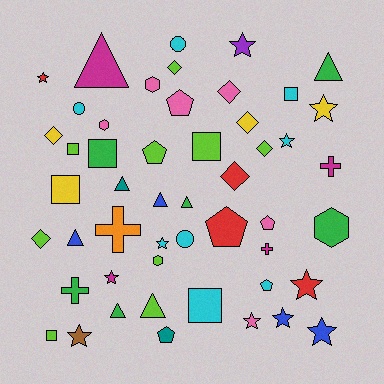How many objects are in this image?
There are 50 objects.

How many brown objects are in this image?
There is 1 brown object.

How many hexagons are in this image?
There are 4 hexagons.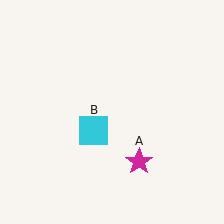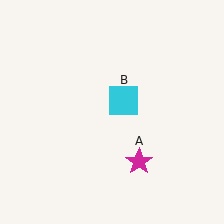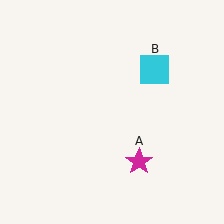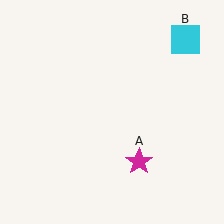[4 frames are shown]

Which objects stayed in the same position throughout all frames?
Magenta star (object A) remained stationary.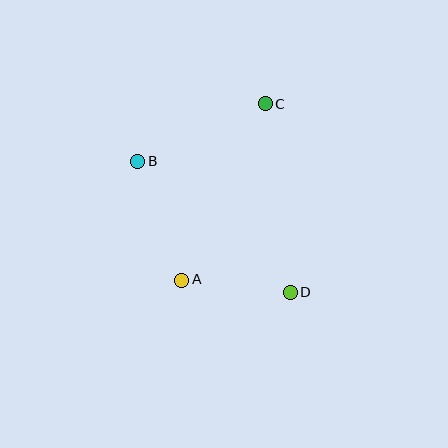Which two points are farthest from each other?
Points B and D are farthest from each other.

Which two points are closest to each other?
Points A and D are closest to each other.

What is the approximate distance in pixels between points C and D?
The distance between C and D is approximately 189 pixels.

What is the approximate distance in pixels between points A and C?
The distance between A and C is approximately 195 pixels.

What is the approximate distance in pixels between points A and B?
The distance between A and B is approximately 126 pixels.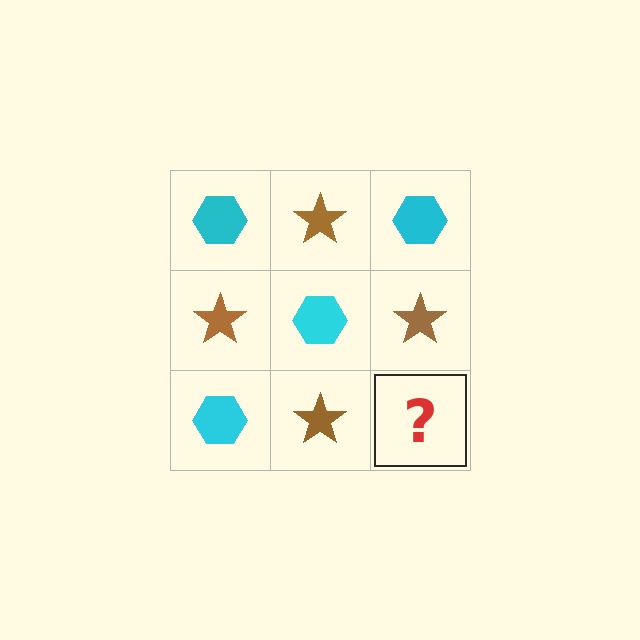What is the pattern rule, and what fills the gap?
The rule is that it alternates cyan hexagon and brown star in a checkerboard pattern. The gap should be filled with a cyan hexagon.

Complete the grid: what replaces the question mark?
The question mark should be replaced with a cyan hexagon.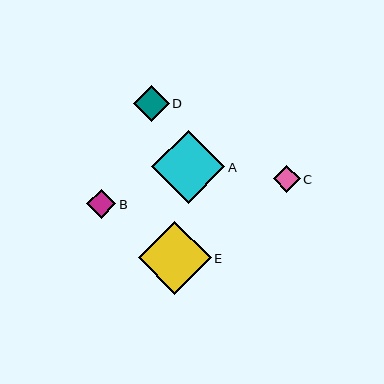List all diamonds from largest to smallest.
From largest to smallest: E, A, D, B, C.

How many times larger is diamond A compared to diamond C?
Diamond A is approximately 2.7 times the size of diamond C.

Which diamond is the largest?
Diamond E is the largest with a size of approximately 73 pixels.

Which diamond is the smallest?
Diamond C is the smallest with a size of approximately 27 pixels.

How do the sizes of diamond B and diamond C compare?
Diamond B and diamond C are approximately the same size.